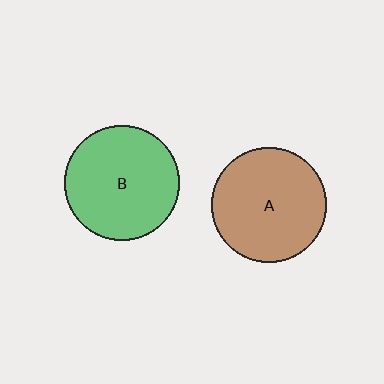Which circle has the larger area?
Circle B (green).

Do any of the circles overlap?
No, none of the circles overlap.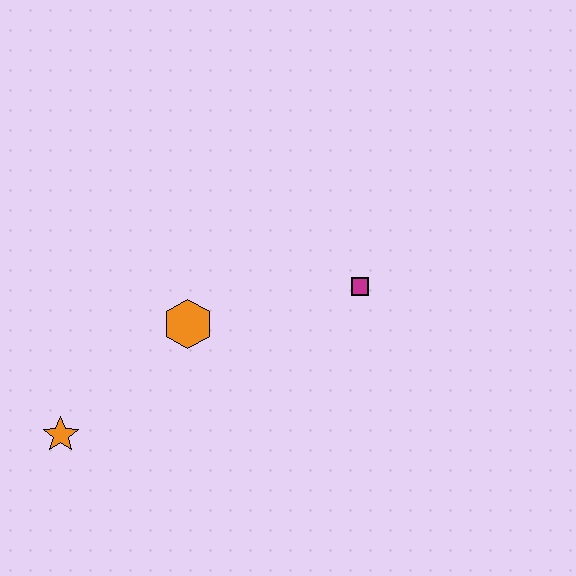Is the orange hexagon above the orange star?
Yes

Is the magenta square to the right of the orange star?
Yes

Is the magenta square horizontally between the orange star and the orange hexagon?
No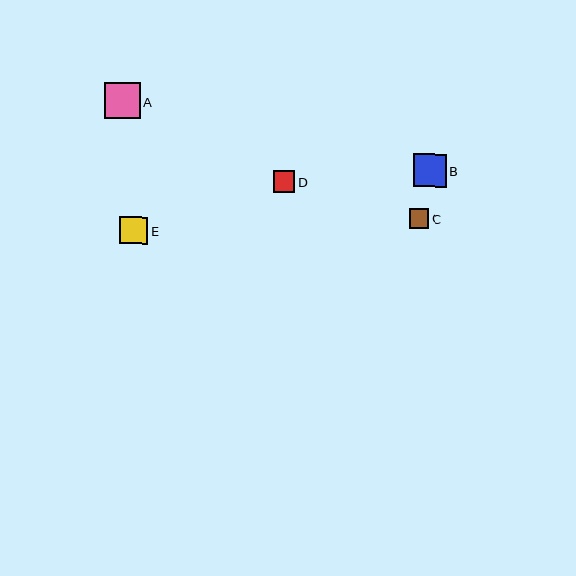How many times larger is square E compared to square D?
Square E is approximately 1.3 times the size of square D.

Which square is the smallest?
Square C is the smallest with a size of approximately 19 pixels.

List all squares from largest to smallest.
From largest to smallest: A, B, E, D, C.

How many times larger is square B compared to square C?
Square B is approximately 1.7 times the size of square C.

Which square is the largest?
Square A is the largest with a size of approximately 36 pixels.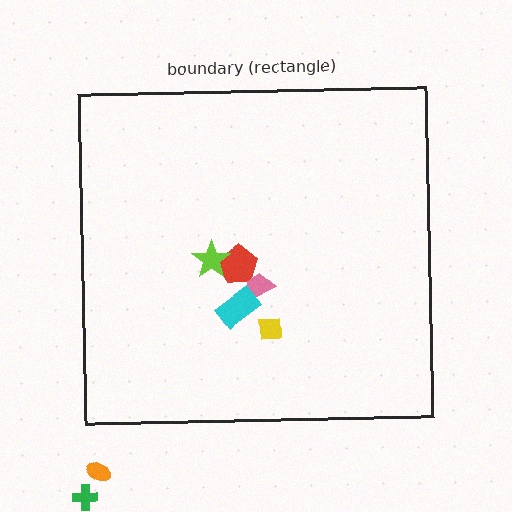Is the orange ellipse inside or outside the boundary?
Outside.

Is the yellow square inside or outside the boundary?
Inside.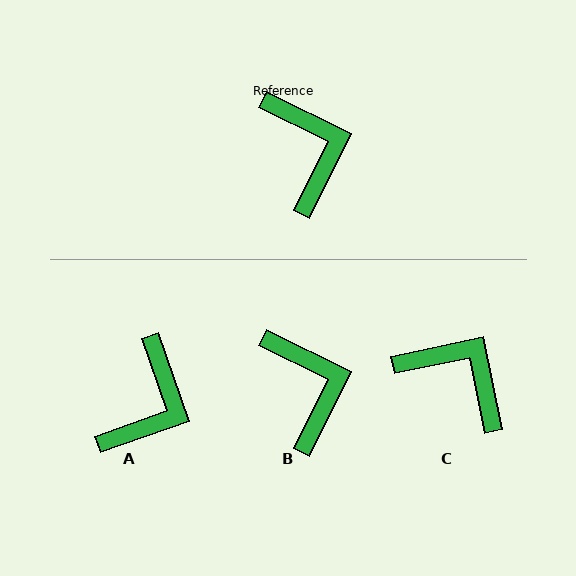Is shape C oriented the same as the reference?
No, it is off by about 38 degrees.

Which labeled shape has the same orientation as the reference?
B.